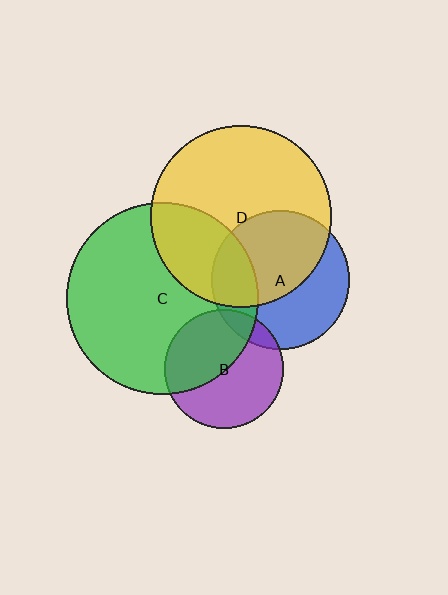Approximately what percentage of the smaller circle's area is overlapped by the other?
Approximately 10%.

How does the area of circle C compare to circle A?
Approximately 1.9 times.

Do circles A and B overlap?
Yes.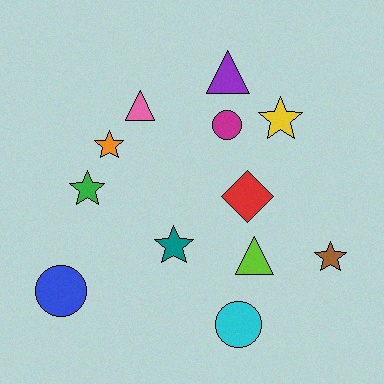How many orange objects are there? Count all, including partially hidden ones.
There is 1 orange object.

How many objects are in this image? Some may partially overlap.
There are 12 objects.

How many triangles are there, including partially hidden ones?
There are 3 triangles.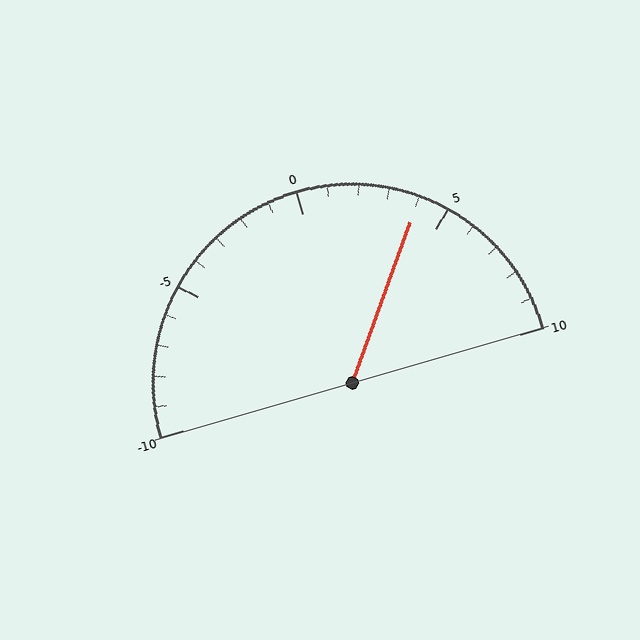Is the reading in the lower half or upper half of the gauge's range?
The reading is in the upper half of the range (-10 to 10).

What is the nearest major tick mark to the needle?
The nearest major tick mark is 5.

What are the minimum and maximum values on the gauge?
The gauge ranges from -10 to 10.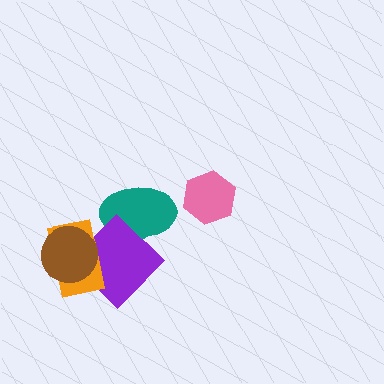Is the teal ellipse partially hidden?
Yes, it is partially covered by another shape.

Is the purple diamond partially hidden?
Yes, it is partially covered by another shape.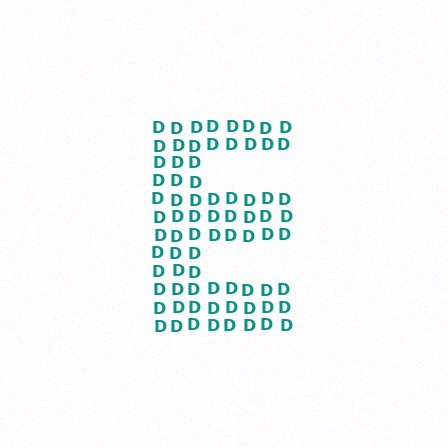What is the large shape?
The large shape is the letter E.